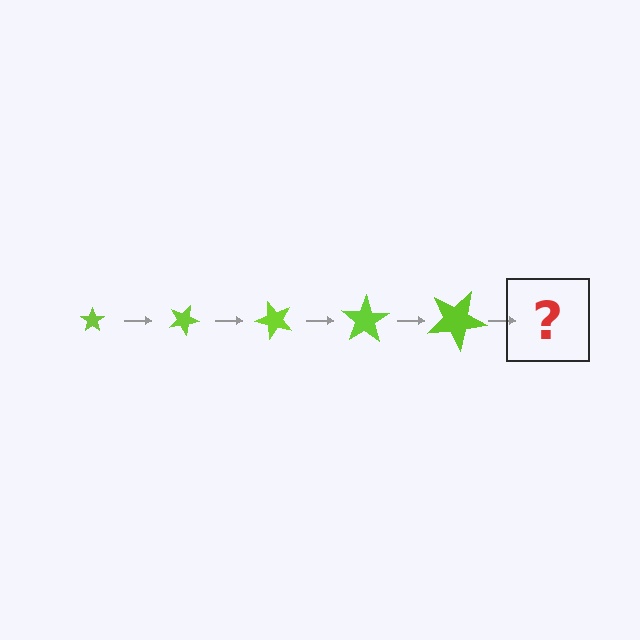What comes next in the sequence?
The next element should be a star, larger than the previous one and rotated 125 degrees from the start.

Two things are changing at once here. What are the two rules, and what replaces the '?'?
The two rules are that the star grows larger each step and it rotates 25 degrees each step. The '?' should be a star, larger than the previous one and rotated 125 degrees from the start.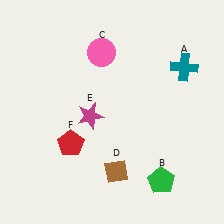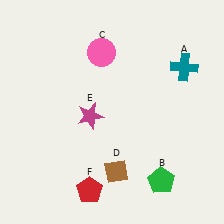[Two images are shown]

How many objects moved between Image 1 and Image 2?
1 object moved between the two images.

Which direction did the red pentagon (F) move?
The red pentagon (F) moved down.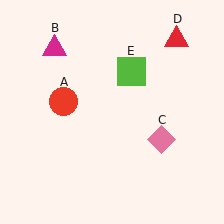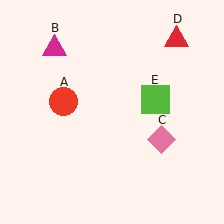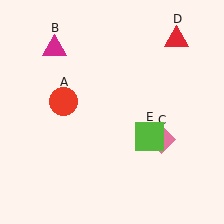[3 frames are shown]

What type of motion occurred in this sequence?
The lime square (object E) rotated clockwise around the center of the scene.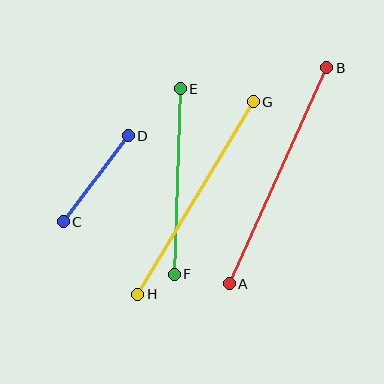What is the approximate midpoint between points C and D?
The midpoint is at approximately (96, 179) pixels.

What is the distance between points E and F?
The distance is approximately 185 pixels.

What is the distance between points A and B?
The distance is approximately 237 pixels.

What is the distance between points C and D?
The distance is approximately 108 pixels.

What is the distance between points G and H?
The distance is approximately 224 pixels.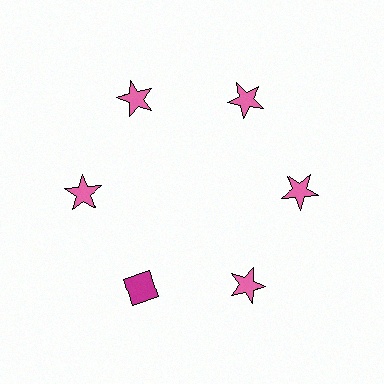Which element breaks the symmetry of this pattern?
The magenta diamond at roughly the 7 o'clock position breaks the symmetry. All other shapes are pink stars.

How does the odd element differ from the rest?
It differs in both color (magenta instead of pink) and shape (diamond instead of star).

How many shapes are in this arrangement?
There are 6 shapes arranged in a ring pattern.